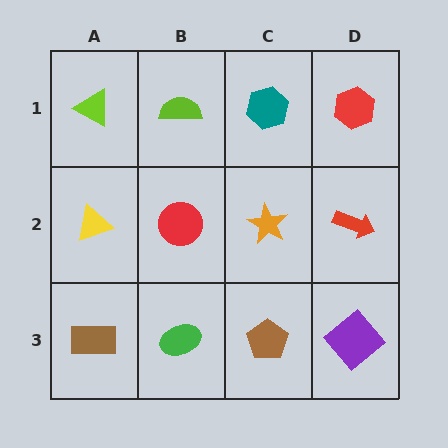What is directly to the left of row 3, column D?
A brown pentagon.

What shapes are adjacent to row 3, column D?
A red arrow (row 2, column D), a brown pentagon (row 3, column C).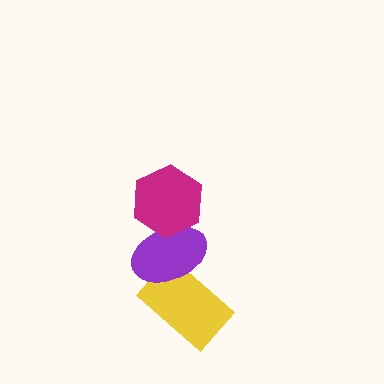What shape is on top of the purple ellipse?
The magenta hexagon is on top of the purple ellipse.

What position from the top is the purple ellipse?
The purple ellipse is 2nd from the top.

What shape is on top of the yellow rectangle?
The purple ellipse is on top of the yellow rectangle.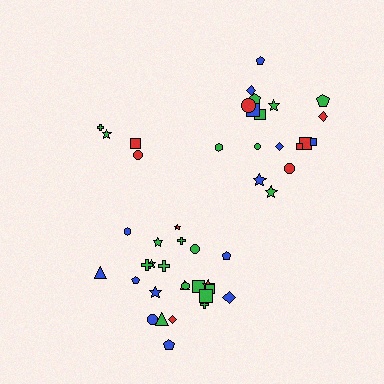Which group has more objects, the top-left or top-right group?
The top-right group.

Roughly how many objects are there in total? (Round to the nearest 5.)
Roughly 45 objects in total.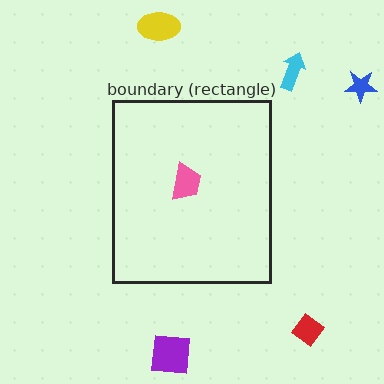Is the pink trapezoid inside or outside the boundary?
Inside.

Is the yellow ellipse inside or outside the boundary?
Outside.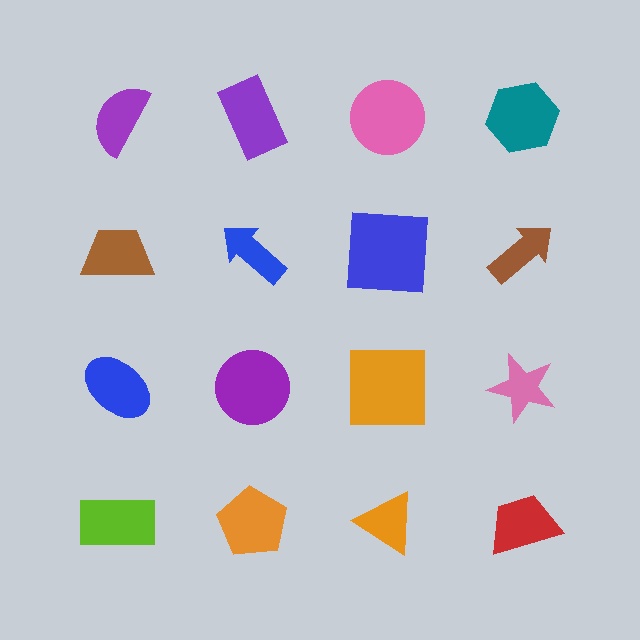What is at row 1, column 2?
A purple rectangle.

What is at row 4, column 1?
A lime rectangle.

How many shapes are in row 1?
4 shapes.